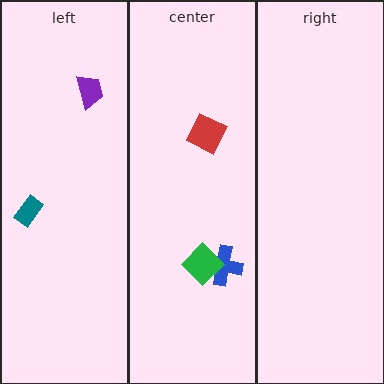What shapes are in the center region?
The red square, the blue cross, the green diamond.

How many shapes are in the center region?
3.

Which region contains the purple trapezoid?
The left region.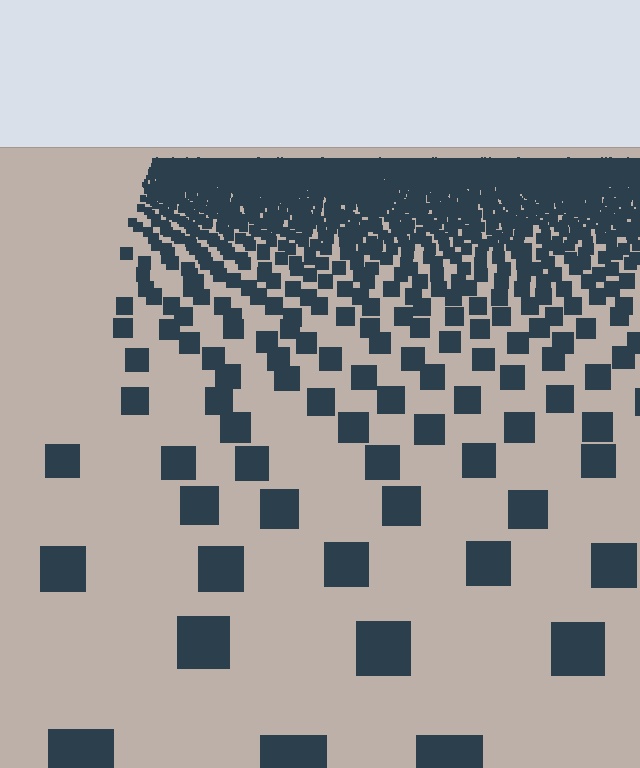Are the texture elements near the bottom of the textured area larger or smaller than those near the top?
Larger. Near the bottom, elements are closer to the viewer and appear at a bigger on-screen size.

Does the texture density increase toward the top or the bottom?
Density increases toward the top.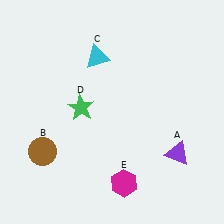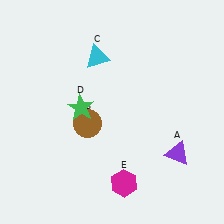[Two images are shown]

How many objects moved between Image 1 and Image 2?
1 object moved between the two images.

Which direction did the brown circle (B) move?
The brown circle (B) moved right.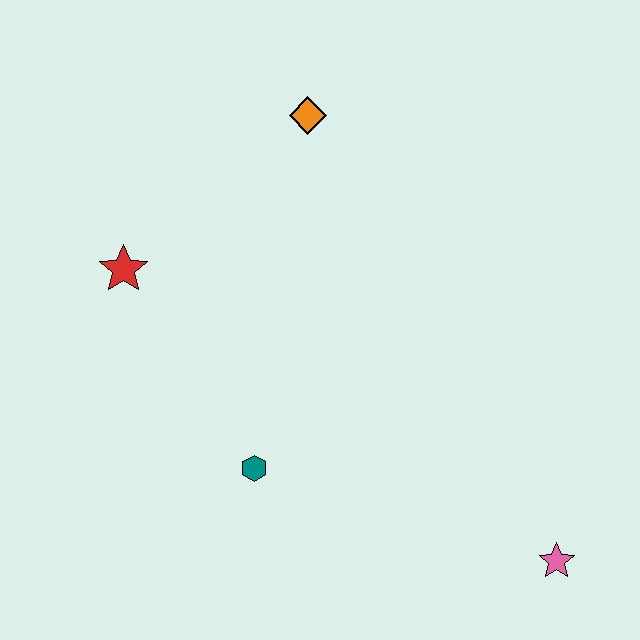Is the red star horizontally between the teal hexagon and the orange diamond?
No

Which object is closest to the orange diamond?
The red star is closest to the orange diamond.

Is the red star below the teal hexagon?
No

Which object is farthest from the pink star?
The red star is farthest from the pink star.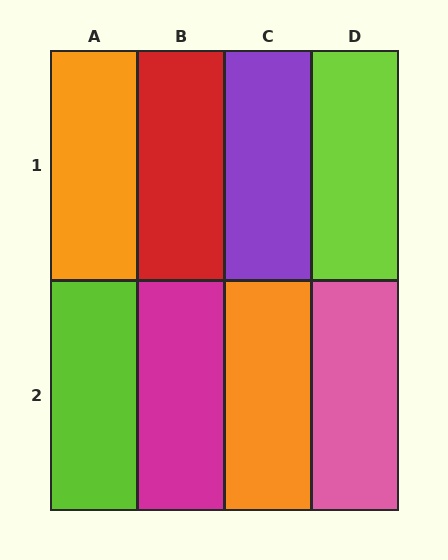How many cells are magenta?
1 cell is magenta.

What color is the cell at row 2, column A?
Lime.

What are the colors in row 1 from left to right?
Orange, red, purple, lime.